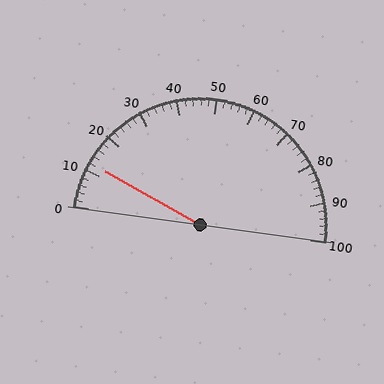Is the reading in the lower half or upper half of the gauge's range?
The reading is in the lower half of the range (0 to 100).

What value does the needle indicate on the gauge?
The needle indicates approximately 12.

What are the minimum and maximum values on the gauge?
The gauge ranges from 0 to 100.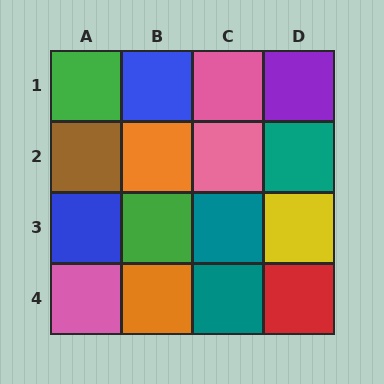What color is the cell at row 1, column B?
Blue.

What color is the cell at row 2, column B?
Orange.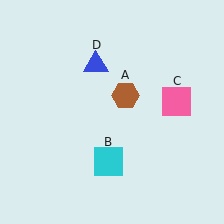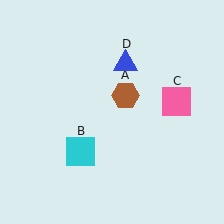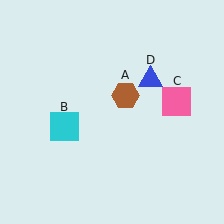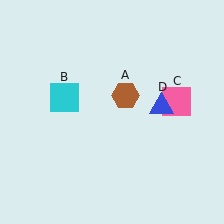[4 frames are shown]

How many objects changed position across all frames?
2 objects changed position: cyan square (object B), blue triangle (object D).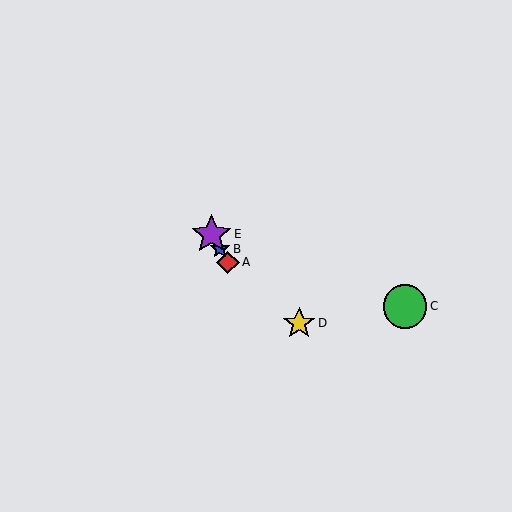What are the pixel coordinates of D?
Object D is at (299, 323).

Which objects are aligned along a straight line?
Objects A, B, E are aligned along a straight line.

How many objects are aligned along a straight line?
3 objects (A, B, E) are aligned along a straight line.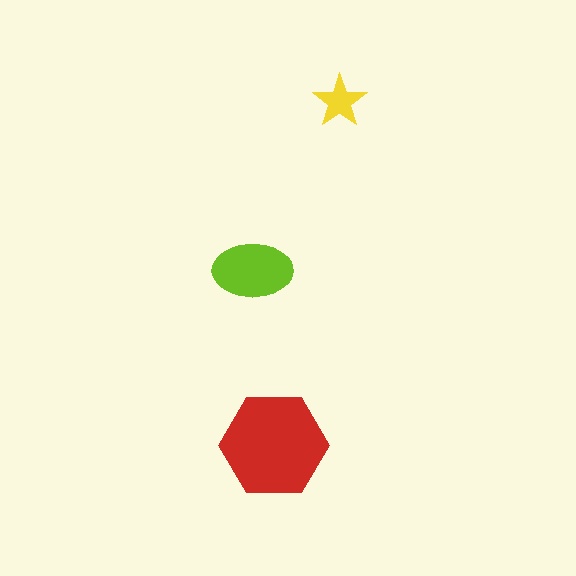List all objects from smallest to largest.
The yellow star, the lime ellipse, the red hexagon.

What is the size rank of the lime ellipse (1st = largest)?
2nd.